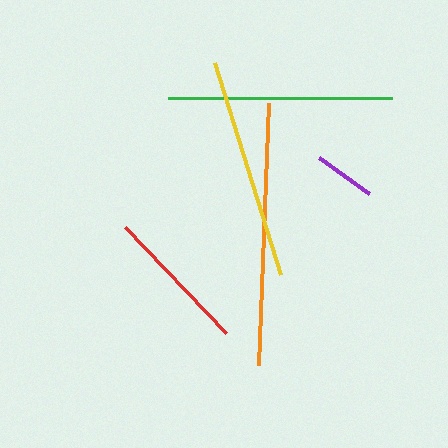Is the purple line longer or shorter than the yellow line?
The yellow line is longer than the purple line.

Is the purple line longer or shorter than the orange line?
The orange line is longer than the purple line.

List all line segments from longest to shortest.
From longest to shortest: orange, green, yellow, red, purple.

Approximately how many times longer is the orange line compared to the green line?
The orange line is approximately 1.2 times the length of the green line.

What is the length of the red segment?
The red segment is approximately 147 pixels long.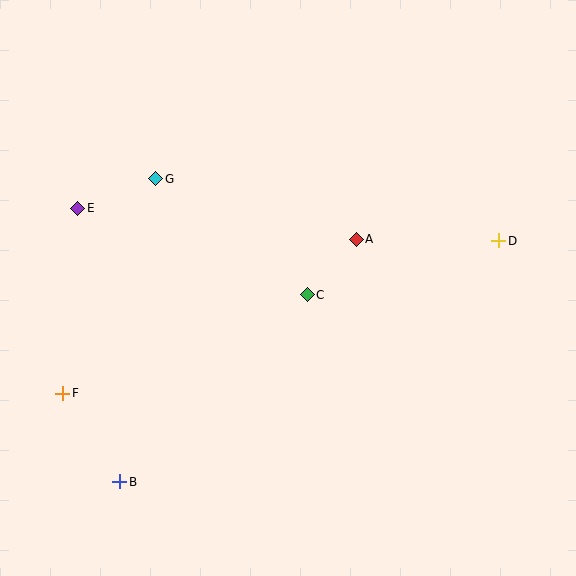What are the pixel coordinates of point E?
Point E is at (78, 208).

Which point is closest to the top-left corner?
Point E is closest to the top-left corner.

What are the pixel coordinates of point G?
Point G is at (156, 179).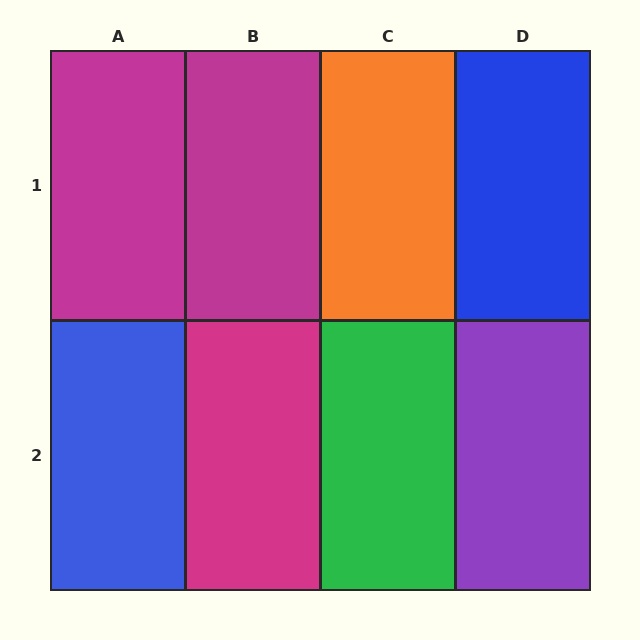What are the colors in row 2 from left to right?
Blue, magenta, green, purple.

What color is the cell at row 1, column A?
Magenta.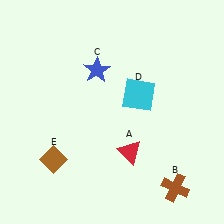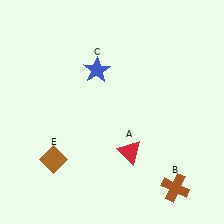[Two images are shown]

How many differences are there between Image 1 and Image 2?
There is 1 difference between the two images.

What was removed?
The cyan square (D) was removed in Image 2.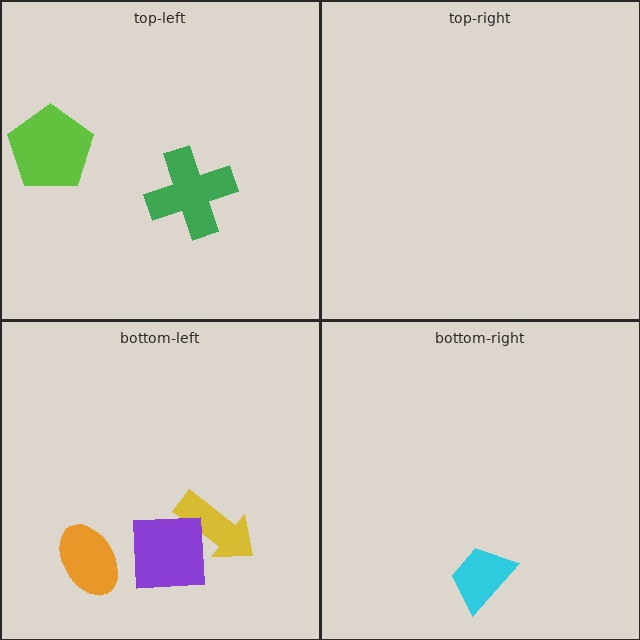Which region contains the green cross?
The top-left region.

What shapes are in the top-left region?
The lime pentagon, the green cross.